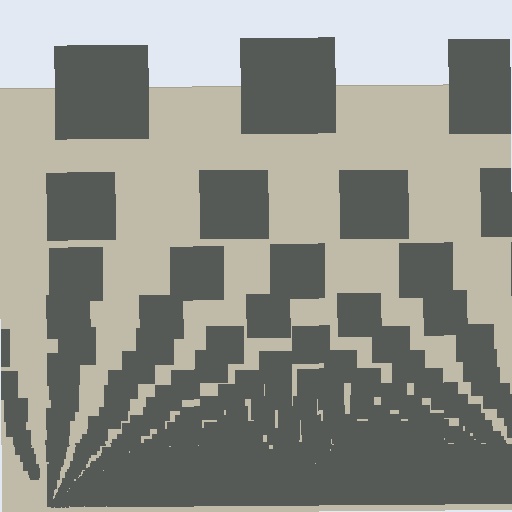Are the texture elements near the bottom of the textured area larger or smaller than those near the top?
Smaller. The gradient is inverted — elements near the bottom are smaller and denser.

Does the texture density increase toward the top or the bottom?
Density increases toward the bottom.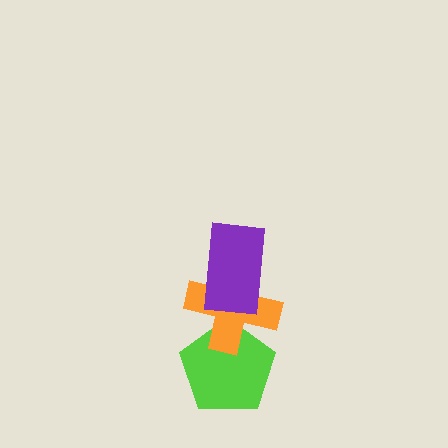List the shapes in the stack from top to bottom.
From top to bottom: the purple rectangle, the orange cross, the lime pentagon.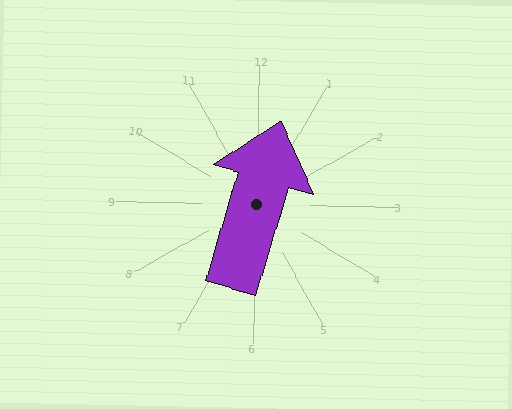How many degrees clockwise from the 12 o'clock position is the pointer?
Approximately 16 degrees.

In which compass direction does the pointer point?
North.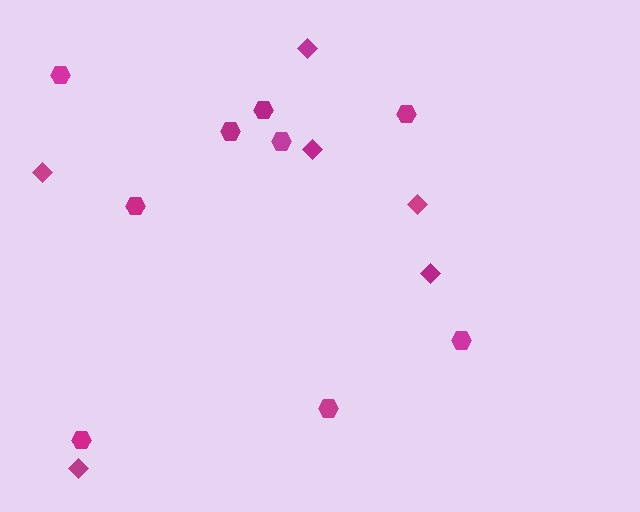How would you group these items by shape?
There are 2 groups: one group of diamonds (6) and one group of hexagons (9).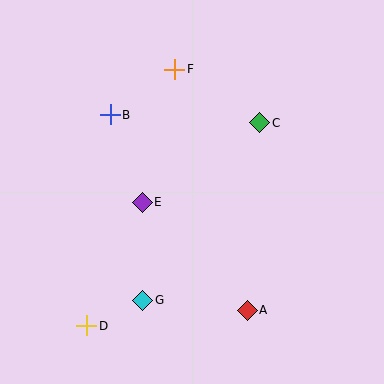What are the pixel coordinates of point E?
Point E is at (142, 202).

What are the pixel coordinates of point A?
Point A is at (247, 310).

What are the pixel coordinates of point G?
Point G is at (143, 300).